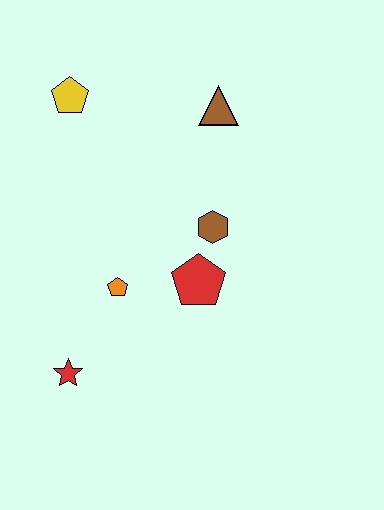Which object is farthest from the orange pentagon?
The brown triangle is farthest from the orange pentagon.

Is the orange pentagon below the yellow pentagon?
Yes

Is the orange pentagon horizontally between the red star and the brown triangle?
Yes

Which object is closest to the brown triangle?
The brown hexagon is closest to the brown triangle.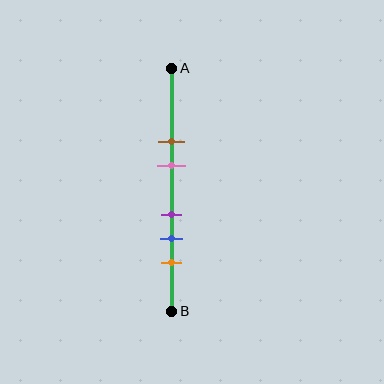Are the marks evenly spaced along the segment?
No, the marks are not evenly spaced.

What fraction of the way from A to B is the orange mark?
The orange mark is approximately 80% (0.8) of the way from A to B.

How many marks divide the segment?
There are 5 marks dividing the segment.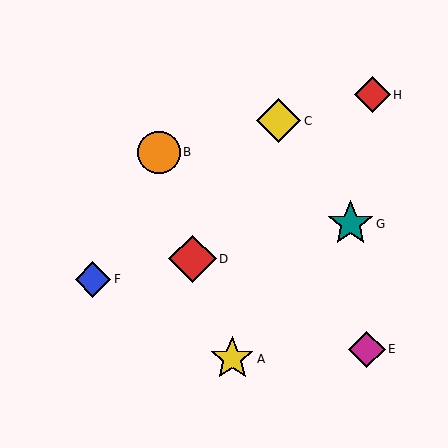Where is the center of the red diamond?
The center of the red diamond is at (372, 95).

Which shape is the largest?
The red diamond (labeled D) is the largest.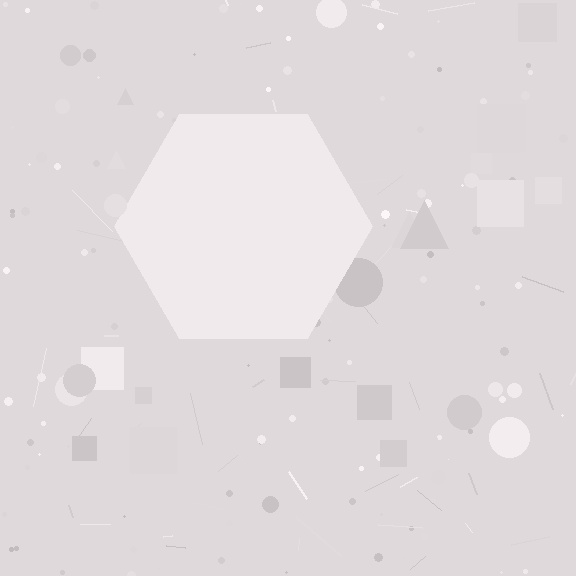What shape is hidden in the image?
A hexagon is hidden in the image.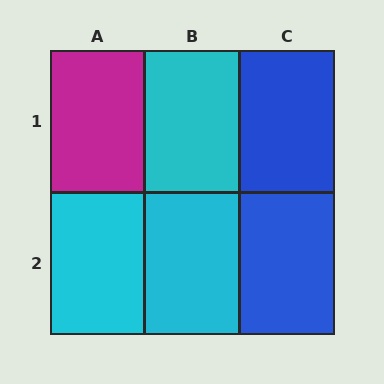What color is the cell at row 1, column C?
Blue.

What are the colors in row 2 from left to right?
Cyan, cyan, blue.